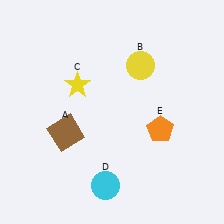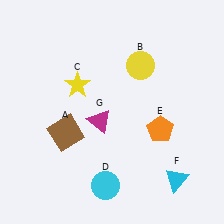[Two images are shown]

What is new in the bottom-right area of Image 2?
A cyan triangle (F) was added in the bottom-right area of Image 2.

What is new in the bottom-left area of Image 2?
A magenta triangle (G) was added in the bottom-left area of Image 2.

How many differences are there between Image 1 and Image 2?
There are 2 differences between the two images.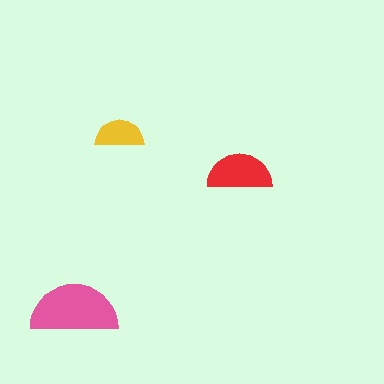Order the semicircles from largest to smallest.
the pink one, the red one, the yellow one.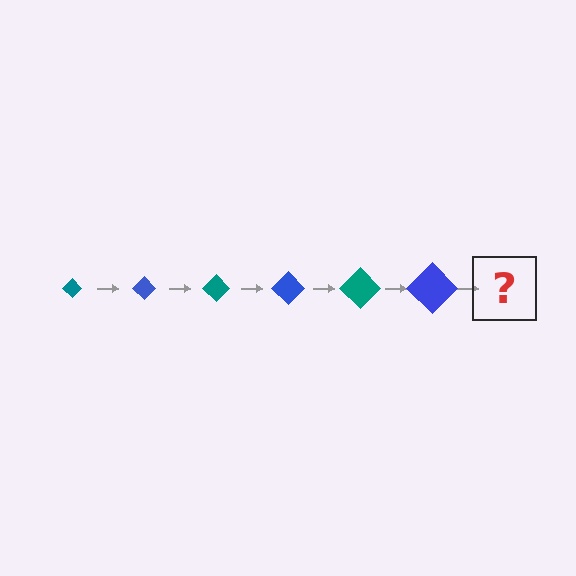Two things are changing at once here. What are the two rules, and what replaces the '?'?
The two rules are that the diamond grows larger each step and the color cycles through teal and blue. The '?' should be a teal diamond, larger than the previous one.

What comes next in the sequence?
The next element should be a teal diamond, larger than the previous one.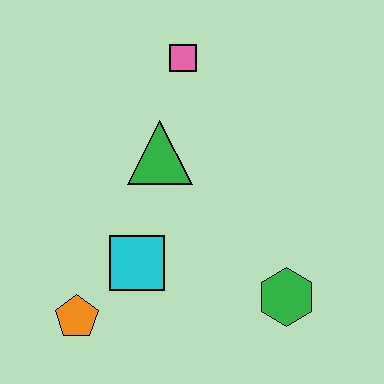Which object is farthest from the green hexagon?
The pink square is farthest from the green hexagon.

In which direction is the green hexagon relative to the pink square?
The green hexagon is below the pink square.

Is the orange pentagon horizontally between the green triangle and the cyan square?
No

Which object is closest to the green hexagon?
The cyan square is closest to the green hexagon.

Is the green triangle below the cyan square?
No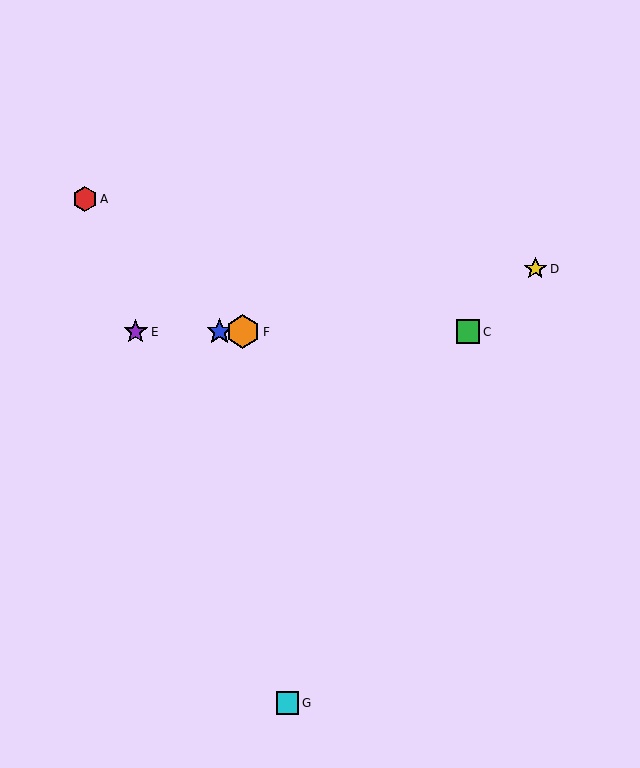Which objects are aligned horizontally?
Objects B, C, E, F are aligned horizontally.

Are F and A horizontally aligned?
No, F is at y≈332 and A is at y≈199.